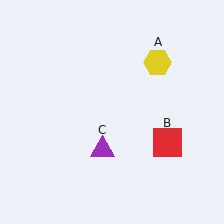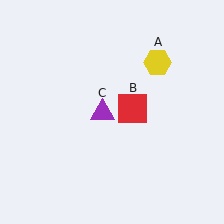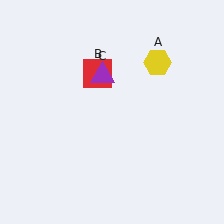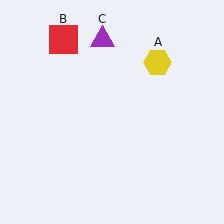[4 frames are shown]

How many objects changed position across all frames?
2 objects changed position: red square (object B), purple triangle (object C).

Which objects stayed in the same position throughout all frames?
Yellow hexagon (object A) remained stationary.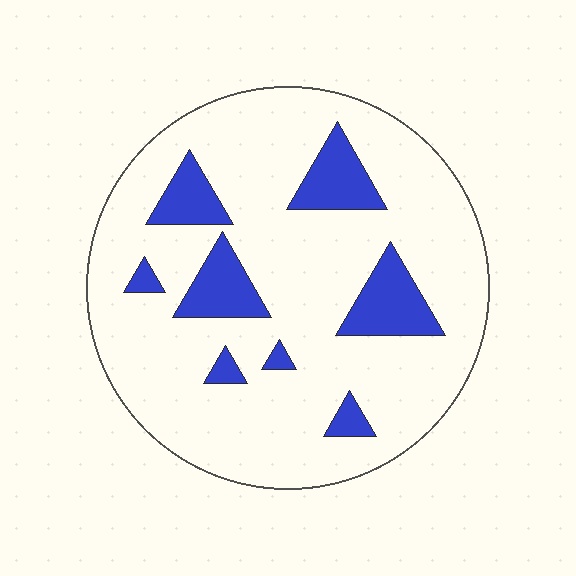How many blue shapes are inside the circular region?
8.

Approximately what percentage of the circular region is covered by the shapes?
Approximately 15%.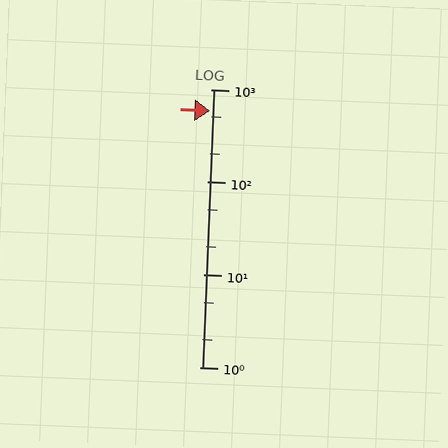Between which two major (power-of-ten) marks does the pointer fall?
The pointer is between 100 and 1000.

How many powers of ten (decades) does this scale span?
The scale spans 3 decades, from 1 to 1000.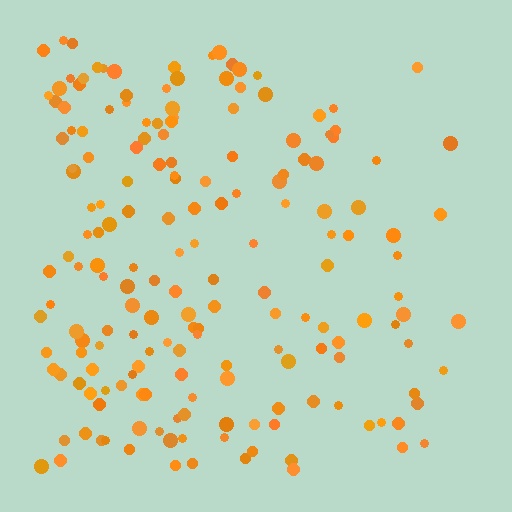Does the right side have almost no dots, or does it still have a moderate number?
Still a moderate number, just noticeably fewer than the left.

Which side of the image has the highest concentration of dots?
The left.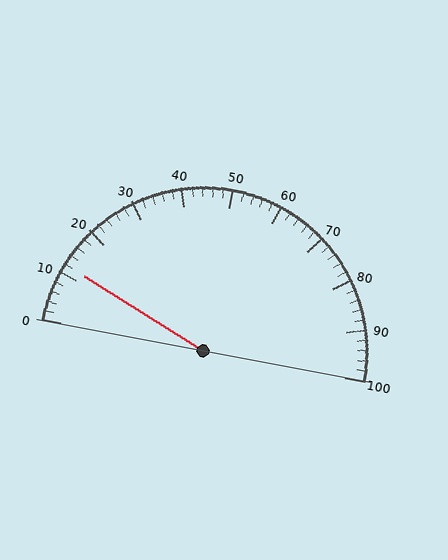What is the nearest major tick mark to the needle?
The nearest major tick mark is 10.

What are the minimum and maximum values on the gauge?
The gauge ranges from 0 to 100.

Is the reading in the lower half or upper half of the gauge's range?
The reading is in the lower half of the range (0 to 100).